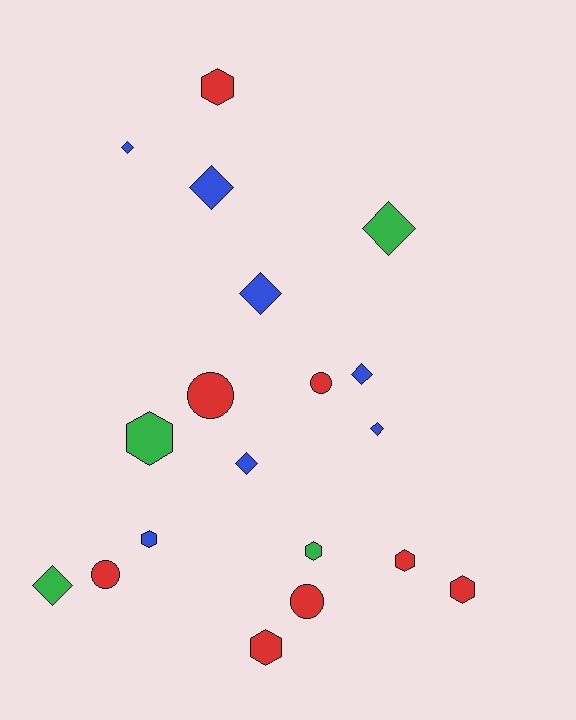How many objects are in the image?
There are 19 objects.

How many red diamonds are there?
There are no red diamonds.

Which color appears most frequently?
Red, with 8 objects.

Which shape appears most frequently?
Diamond, with 8 objects.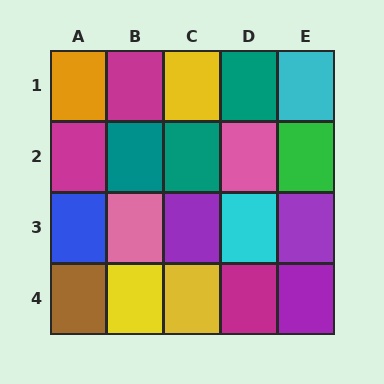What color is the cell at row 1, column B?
Magenta.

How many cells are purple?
3 cells are purple.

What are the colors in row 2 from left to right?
Magenta, teal, teal, pink, green.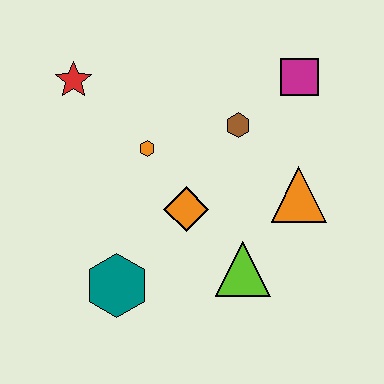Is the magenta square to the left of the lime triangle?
No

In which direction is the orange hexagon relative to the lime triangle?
The orange hexagon is above the lime triangle.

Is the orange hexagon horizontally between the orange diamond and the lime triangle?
No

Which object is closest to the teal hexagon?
The orange diamond is closest to the teal hexagon.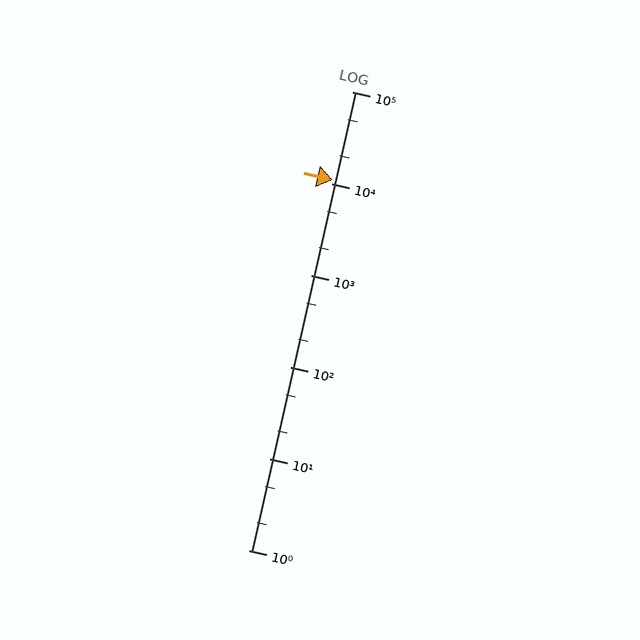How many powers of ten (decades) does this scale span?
The scale spans 5 decades, from 1 to 100000.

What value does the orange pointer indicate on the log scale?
The pointer indicates approximately 11000.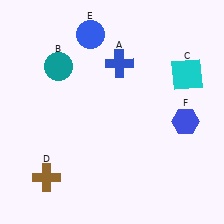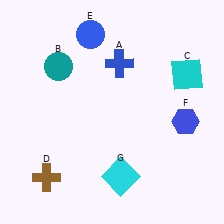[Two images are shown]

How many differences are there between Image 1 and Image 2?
There is 1 difference between the two images.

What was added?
A cyan square (G) was added in Image 2.